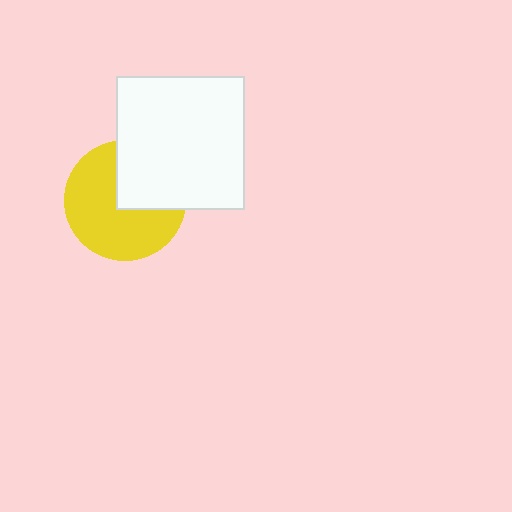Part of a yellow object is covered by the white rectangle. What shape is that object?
It is a circle.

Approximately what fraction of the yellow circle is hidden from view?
Roughly 35% of the yellow circle is hidden behind the white rectangle.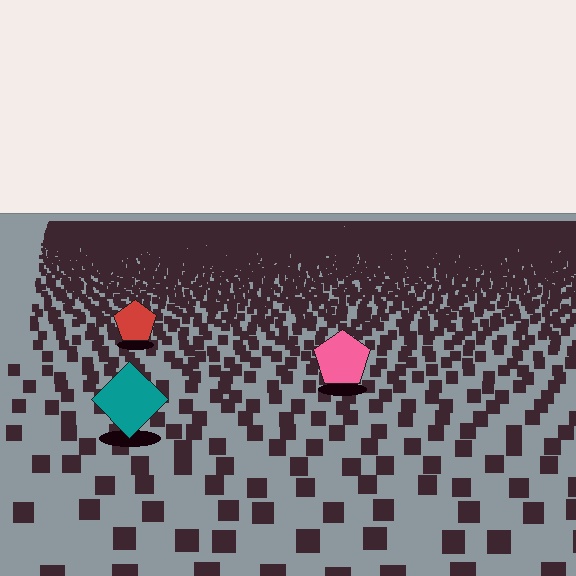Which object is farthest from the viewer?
The red pentagon is farthest from the viewer. It appears smaller and the ground texture around it is denser.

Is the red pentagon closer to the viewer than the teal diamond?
No. The teal diamond is closer — you can tell from the texture gradient: the ground texture is coarser near it.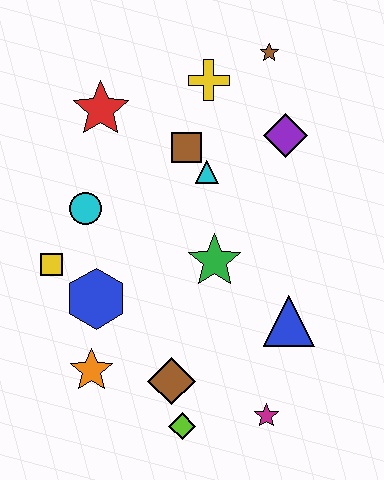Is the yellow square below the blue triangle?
No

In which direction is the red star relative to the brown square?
The red star is to the left of the brown square.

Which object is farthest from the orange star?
The brown star is farthest from the orange star.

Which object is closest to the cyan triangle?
The brown square is closest to the cyan triangle.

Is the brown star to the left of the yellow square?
No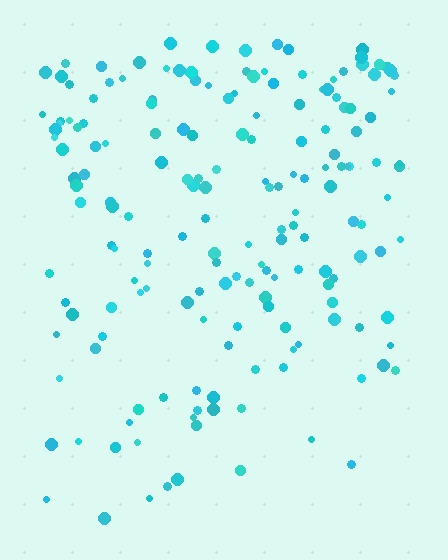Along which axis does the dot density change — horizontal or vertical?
Vertical.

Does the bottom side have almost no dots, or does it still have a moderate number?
Still a moderate number, just noticeably fewer than the top.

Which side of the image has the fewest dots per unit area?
The bottom.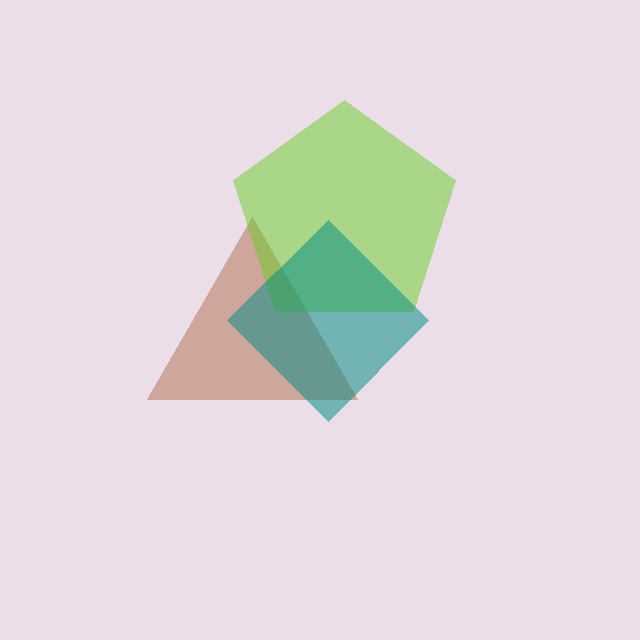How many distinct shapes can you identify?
There are 3 distinct shapes: a brown triangle, a lime pentagon, a teal diamond.